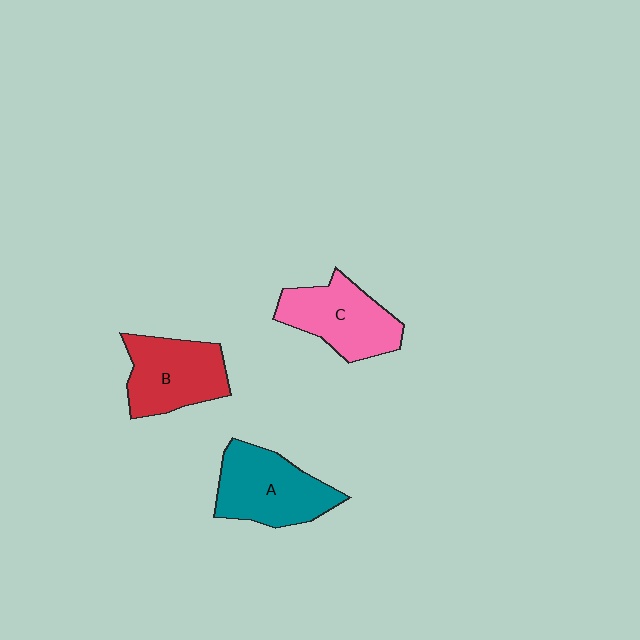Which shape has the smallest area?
Shape C (pink).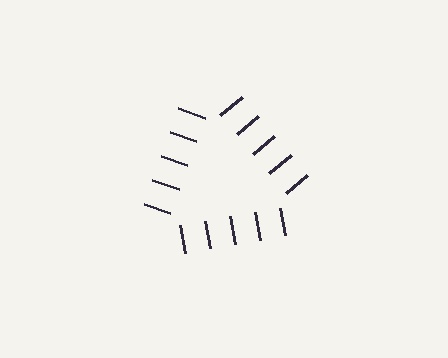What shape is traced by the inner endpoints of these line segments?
An illusory triangle — the line segments terminate on its edges but no continuous stroke is drawn.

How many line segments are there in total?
15 — 5 along each of the 3 edges.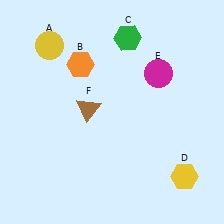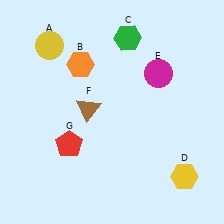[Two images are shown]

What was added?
A red pentagon (G) was added in Image 2.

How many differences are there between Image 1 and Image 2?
There is 1 difference between the two images.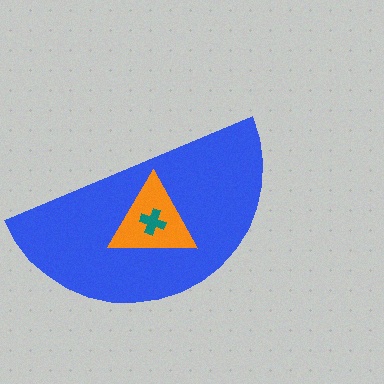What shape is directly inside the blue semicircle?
The orange triangle.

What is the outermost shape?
The blue semicircle.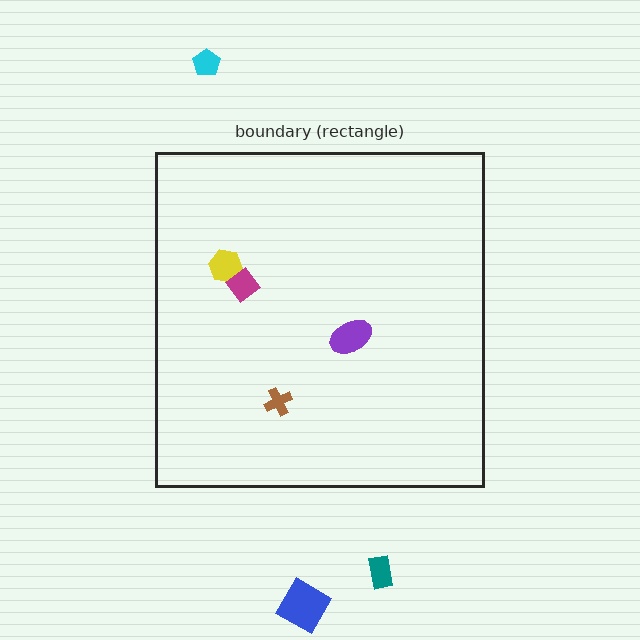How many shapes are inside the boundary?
4 inside, 3 outside.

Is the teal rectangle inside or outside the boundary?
Outside.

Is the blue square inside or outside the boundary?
Outside.